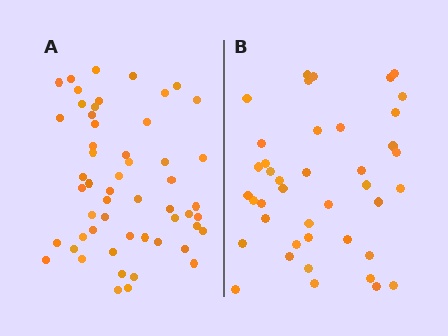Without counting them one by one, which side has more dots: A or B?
Region A (the left region) has more dots.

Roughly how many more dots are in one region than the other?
Region A has approximately 15 more dots than region B.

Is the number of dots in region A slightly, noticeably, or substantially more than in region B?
Region A has noticeably more, but not dramatically so. The ratio is roughly 1.3 to 1.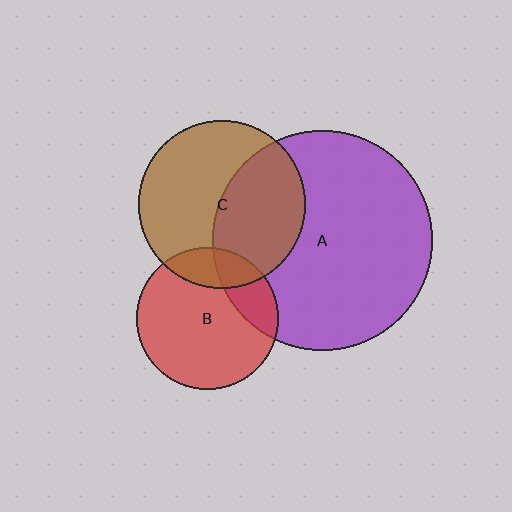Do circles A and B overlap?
Yes.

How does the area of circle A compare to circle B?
Approximately 2.4 times.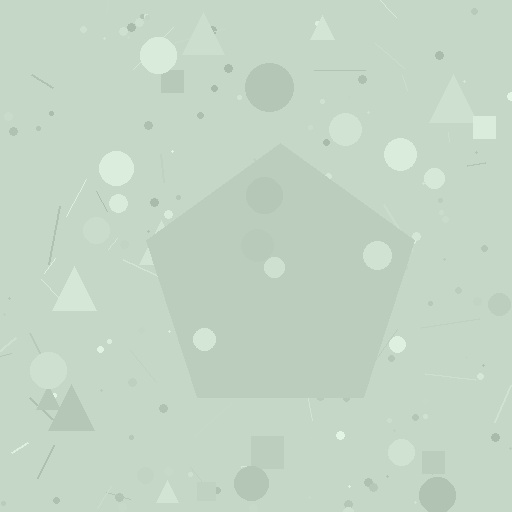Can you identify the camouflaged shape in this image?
The camouflaged shape is a pentagon.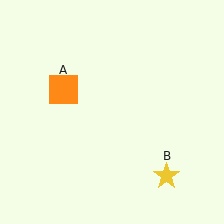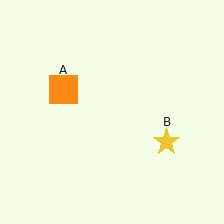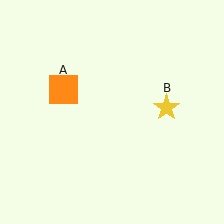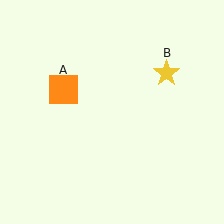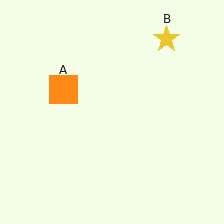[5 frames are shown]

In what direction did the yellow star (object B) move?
The yellow star (object B) moved up.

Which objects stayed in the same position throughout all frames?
Orange square (object A) remained stationary.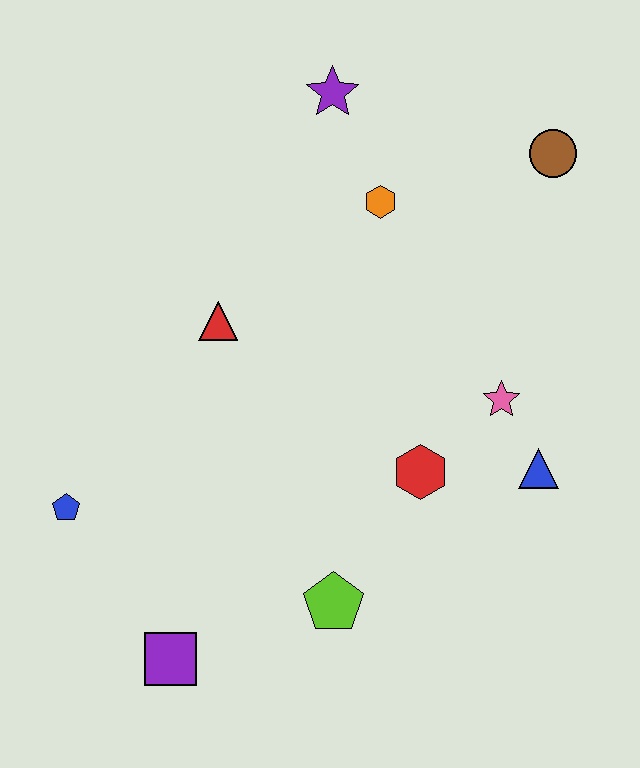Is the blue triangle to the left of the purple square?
No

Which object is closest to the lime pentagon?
The red hexagon is closest to the lime pentagon.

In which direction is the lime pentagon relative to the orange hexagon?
The lime pentagon is below the orange hexagon.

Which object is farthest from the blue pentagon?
The brown circle is farthest from the blue pentagon.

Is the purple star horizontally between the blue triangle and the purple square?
Yes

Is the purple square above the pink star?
No